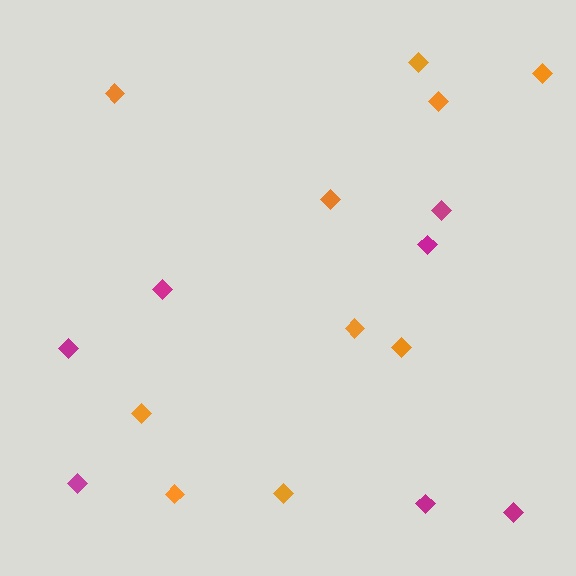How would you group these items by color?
There are 2 groups: one group of magenta diamonds (7) and one group of orange diamonds (10).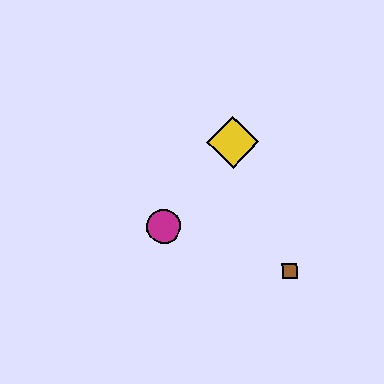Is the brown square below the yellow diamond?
Yes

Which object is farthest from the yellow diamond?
The brown square is farthest from the yellow diamond.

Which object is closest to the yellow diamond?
The magenta circle is closest to the yellow diamond.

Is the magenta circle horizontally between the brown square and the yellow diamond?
No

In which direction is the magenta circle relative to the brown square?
The magenta circle is to the left of the brown square.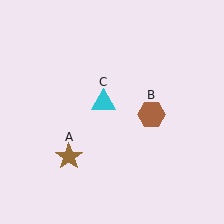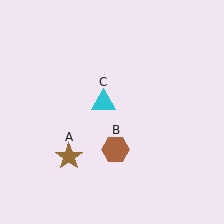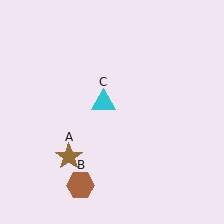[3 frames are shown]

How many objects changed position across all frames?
1 object changed position: brown hexagon (object B).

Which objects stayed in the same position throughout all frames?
Brown star (object A) and cyan triangle (object C) remained stationary.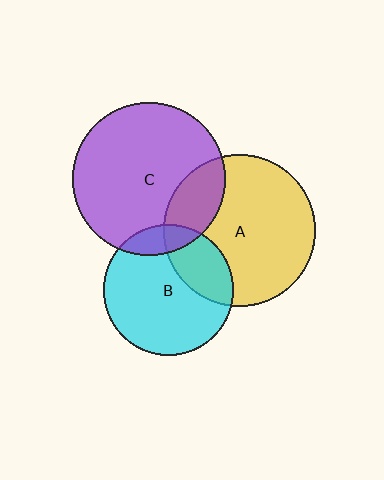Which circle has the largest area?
Circle C (purple).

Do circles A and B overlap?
Yes.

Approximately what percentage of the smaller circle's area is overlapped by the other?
Approximately 25%.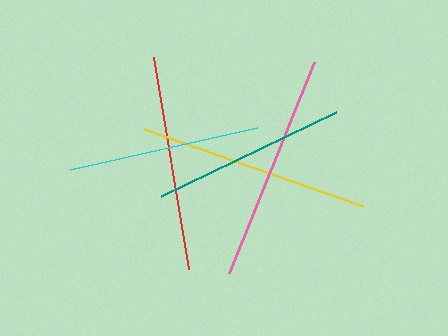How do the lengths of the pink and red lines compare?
The pink and red lines are approximately the same length.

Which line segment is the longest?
The yellow line is the longest at approximately 232 pixels.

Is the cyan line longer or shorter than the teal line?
The teal line is longer than the cyan line.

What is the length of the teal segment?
The teal segment is approximately 194 pixels long.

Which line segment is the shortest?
The cyan line is the shortest at approximately 192 pixels.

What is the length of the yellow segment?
The yellow segment is approximately 232 pixels long.